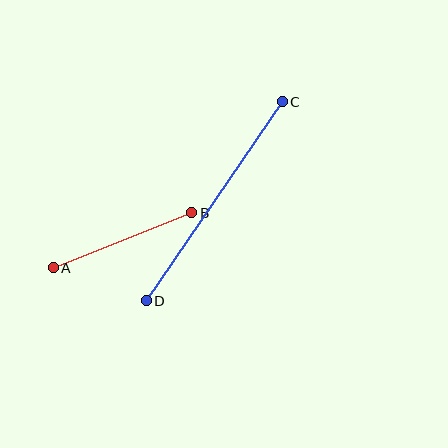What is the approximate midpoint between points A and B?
The midpoint is at approximately (122, 240) pixels.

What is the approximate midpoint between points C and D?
The midpoint is at approximately (214, 201) pixels.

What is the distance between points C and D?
The distance is approximately 241 pixels.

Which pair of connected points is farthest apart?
Points C and D are farthest apart.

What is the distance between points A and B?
The distance is approximately 149 pixels.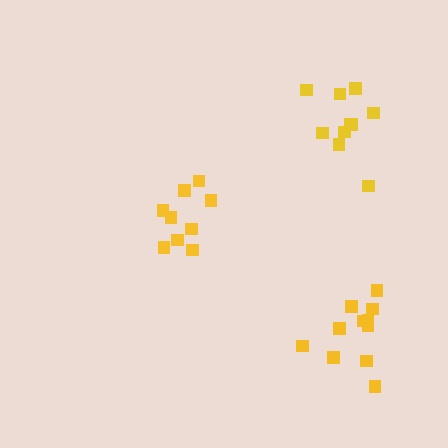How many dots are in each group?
Group 1: 11 dots, Group 2: 9 dots, Group 3: 10 dots (30 total).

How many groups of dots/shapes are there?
There are 3 groups.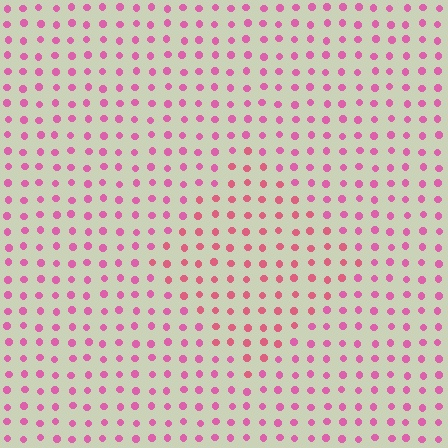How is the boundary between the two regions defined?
The boundary is defined purely by a slight shift in hue (about 21 degrees). Spacing, size, and orientation are identical on both sides.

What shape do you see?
I see a diamond.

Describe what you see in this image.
The image is filled with small pink elements in a uniform arrangement. A diamond-shaped region is visible where the elements are tinted to a slightly different hue, forming a subtle color boundary.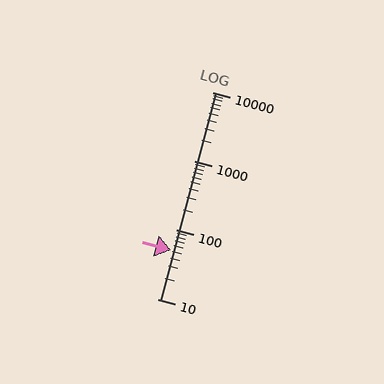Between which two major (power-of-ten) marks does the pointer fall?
The pointer is between 10 and 100.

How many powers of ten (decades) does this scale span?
The scale spans 3 decades, from 10 to 10000.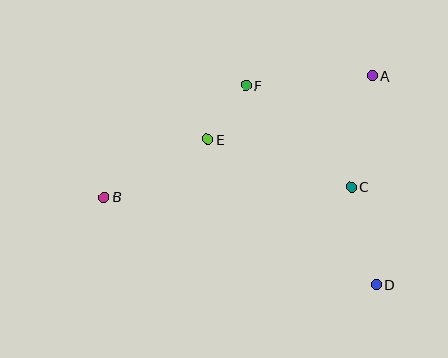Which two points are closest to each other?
Points E and F are closest to each other.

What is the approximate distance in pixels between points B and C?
The distance between B and C is approximately 247 pixels.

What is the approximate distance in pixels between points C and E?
The distance between C and E is approximately 151 pixels.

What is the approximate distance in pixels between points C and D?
The distance between C and D is approximately 101 pixels.